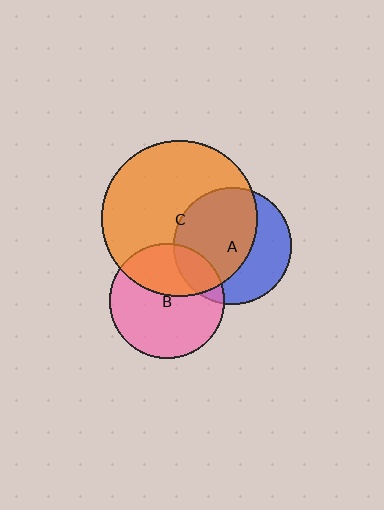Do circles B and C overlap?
Yes.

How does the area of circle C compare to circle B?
Approximately 1.8 times.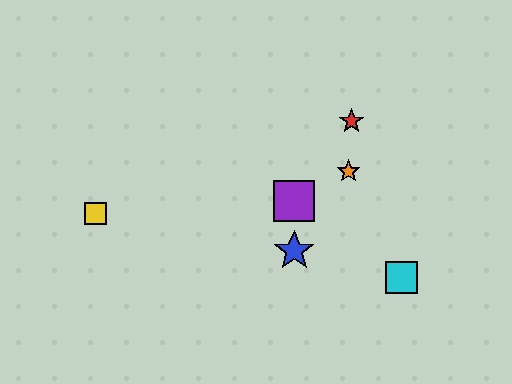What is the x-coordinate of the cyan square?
The cyan square is at x≈401.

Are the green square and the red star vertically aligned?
No, the green square is at x≈294 and the red star is at x≈351.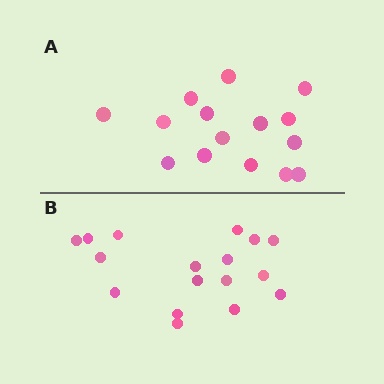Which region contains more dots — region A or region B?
Region B (the bottom region) has more dots.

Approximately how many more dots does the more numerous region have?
Region B has just a few more — roughly 2 or 3 more dots than region A.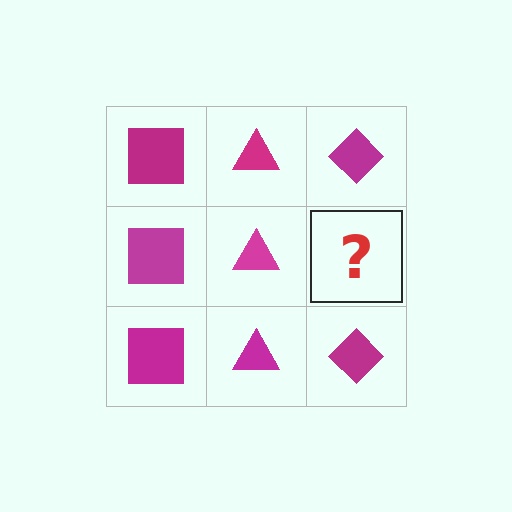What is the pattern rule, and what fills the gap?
The rule is that each column has a consistent shape. The gap should be filled with a magenta diamond.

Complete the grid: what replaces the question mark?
The question mark should be replaced with a magenta diamond.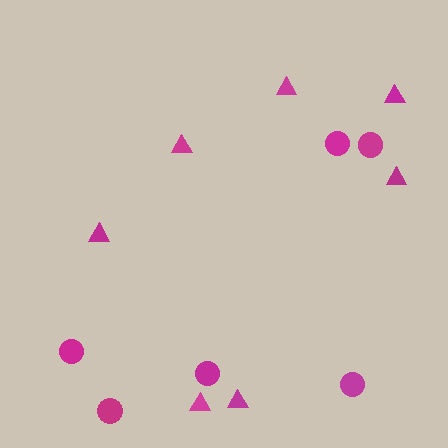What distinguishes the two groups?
There are 2 groups: one group of circles (6) and one group of triangles (7).